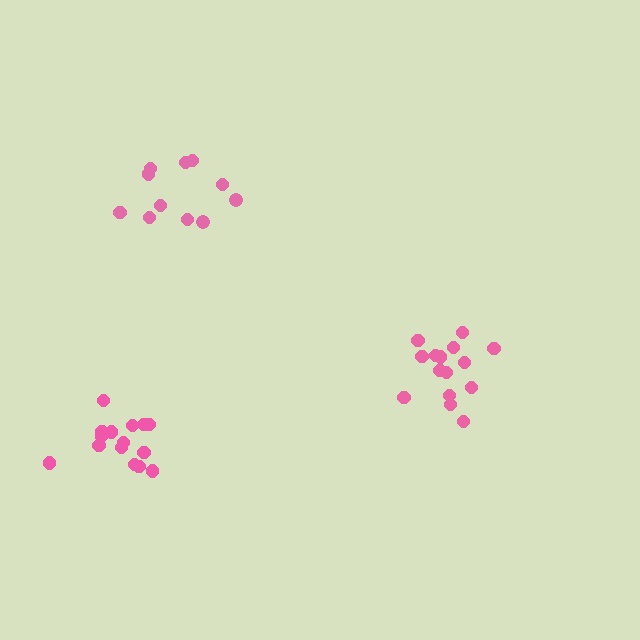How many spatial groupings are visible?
There are 3 spatial groupings.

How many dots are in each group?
Group 1: 15 dots, Group 2: 15 dots, Group 3: 11 dots (41 total).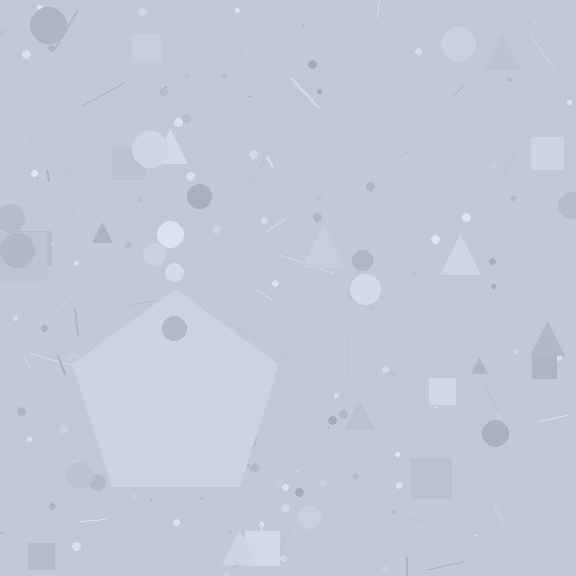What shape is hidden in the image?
A pentagon is hidden in the image.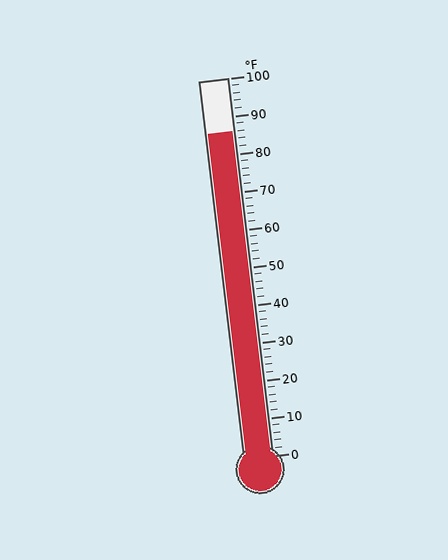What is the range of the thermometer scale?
The thermometer scale ranges from 0°F to 100°F.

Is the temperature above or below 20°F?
The temperature is above 20°F.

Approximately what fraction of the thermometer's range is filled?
The thermometer is filled to approximately 85% of its range.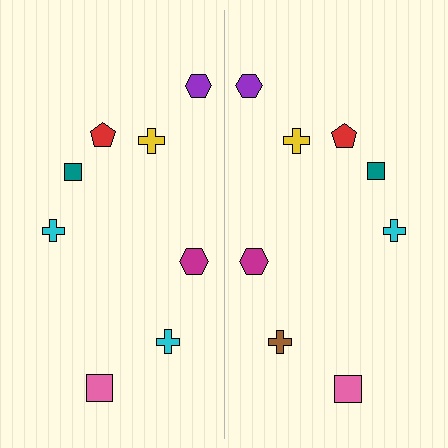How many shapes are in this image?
There are 16 shapes in this image.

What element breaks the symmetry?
The brown cross on the right side breaks the symmetry — its mirror counterpart is cyan.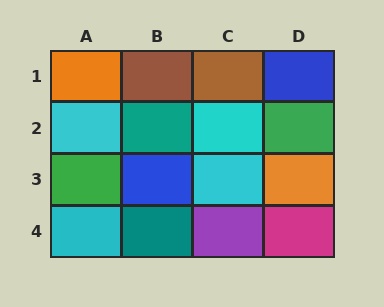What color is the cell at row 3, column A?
Green.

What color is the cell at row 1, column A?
Orange.